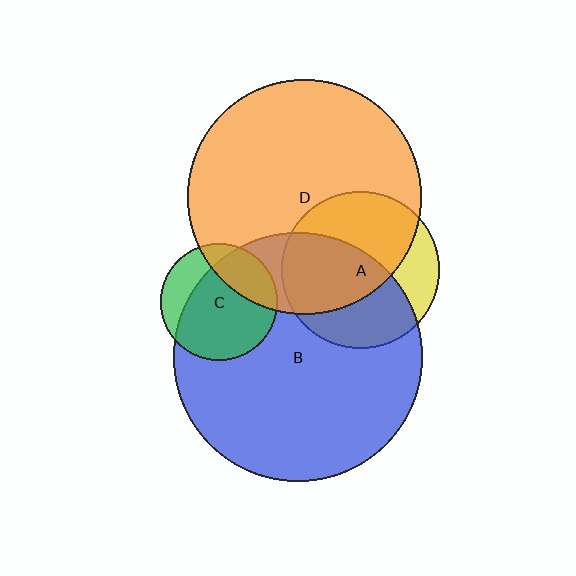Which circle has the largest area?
Circle B (blue).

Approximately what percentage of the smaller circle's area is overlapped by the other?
Approximately 65%.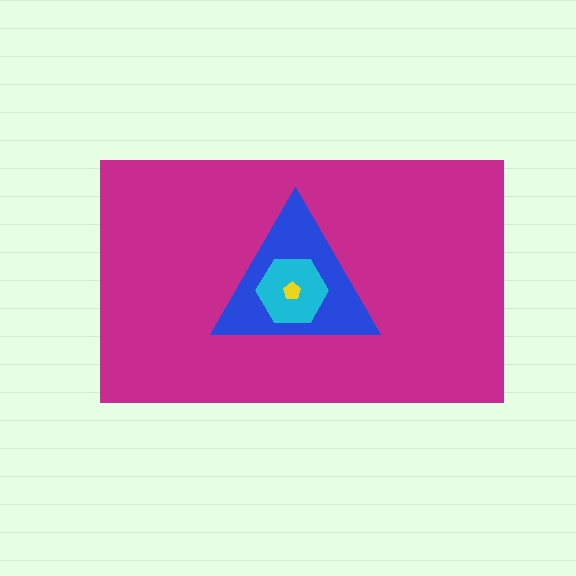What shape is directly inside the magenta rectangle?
The blue triangle.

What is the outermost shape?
The magenta rectangle.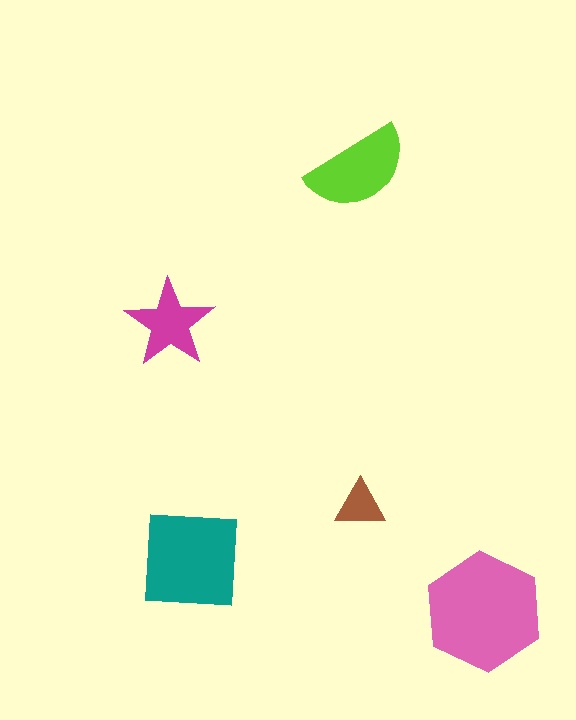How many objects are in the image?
There are 5 objects in the image.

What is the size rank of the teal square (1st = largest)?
2nd.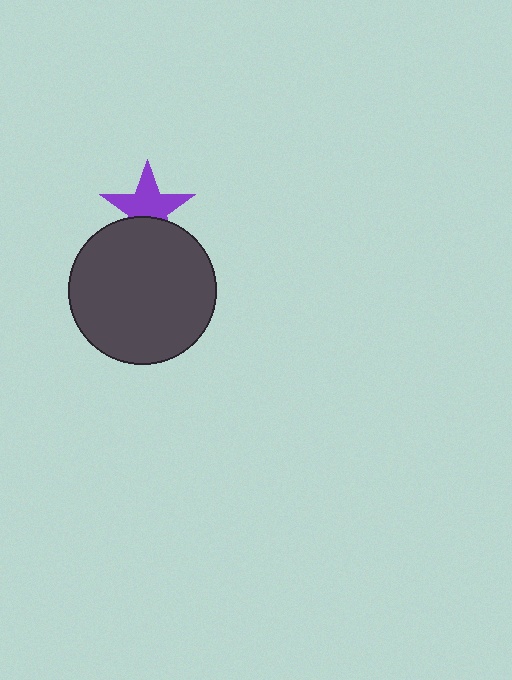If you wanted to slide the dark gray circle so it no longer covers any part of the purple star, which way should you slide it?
Slide it down — that is the most direct way to separate the two shapes.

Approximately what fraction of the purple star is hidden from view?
Roughly 35% of the purple star is hidden behind the dark gray circle.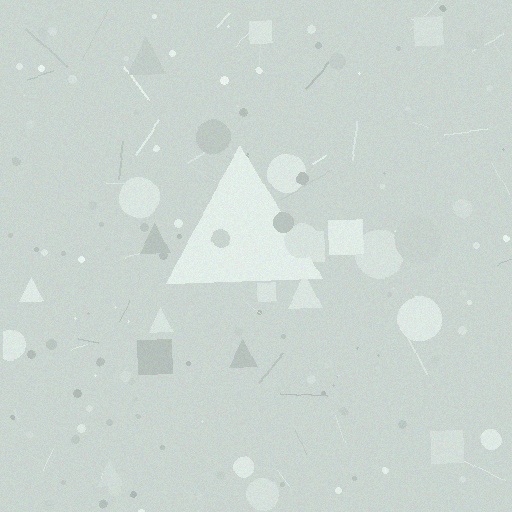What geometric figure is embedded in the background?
A triangle is embedded in the background.